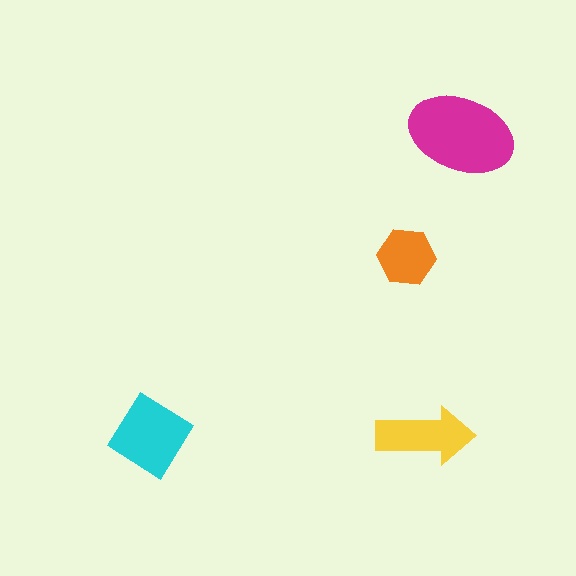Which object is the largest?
The magenta ellipse.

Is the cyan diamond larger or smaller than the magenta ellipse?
Smaller.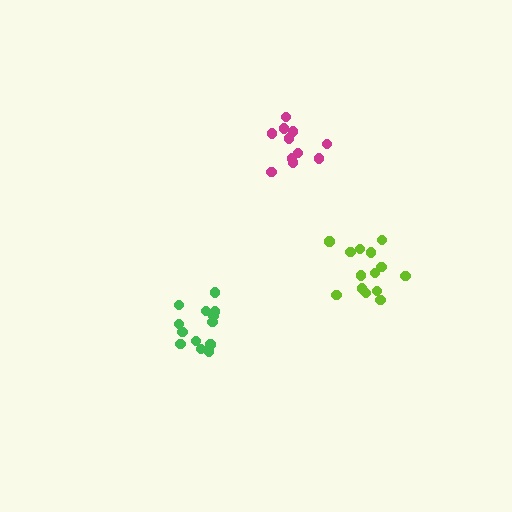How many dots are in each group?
Group 1: 14 dots, Group 2: 11 dots, Group 3: 13 dots (38 total).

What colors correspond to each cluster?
The clusters are colored: lime, magenta, green.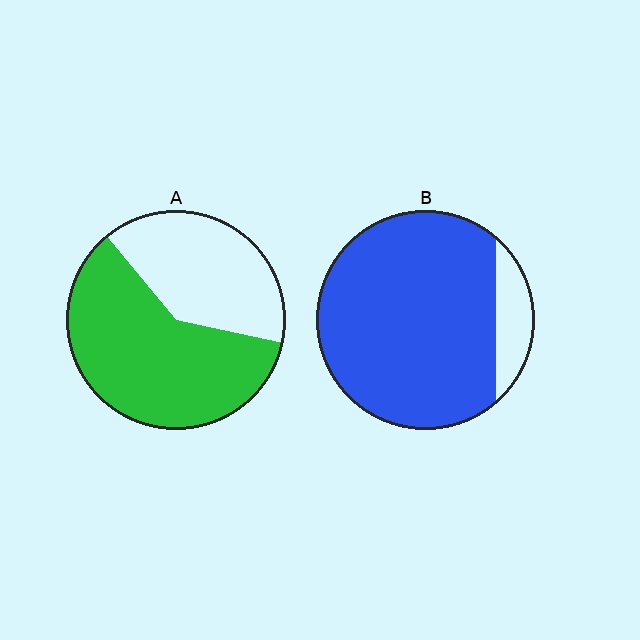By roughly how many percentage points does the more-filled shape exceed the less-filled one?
By roughly 25 percentage points (B over A).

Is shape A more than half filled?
Yes.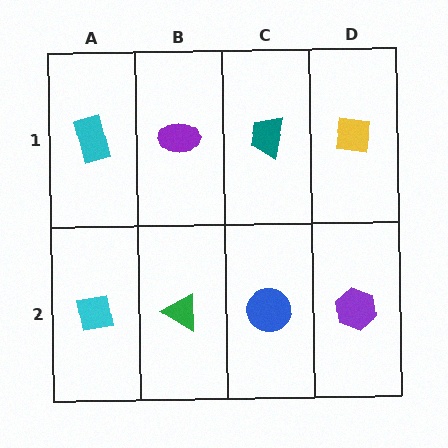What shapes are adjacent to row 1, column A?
A cyan square (row 2, column A), a purple ellipse (row 1, column B).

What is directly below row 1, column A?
A cyan square.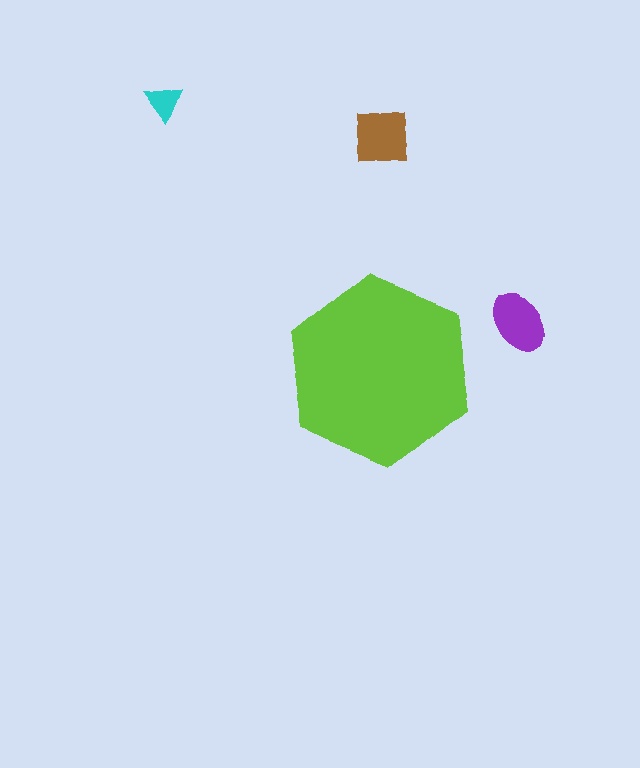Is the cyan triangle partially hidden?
No, the cyan triangle is fully visible.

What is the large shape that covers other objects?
A lime hexagon.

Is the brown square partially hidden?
No, the brown square is fully visible.